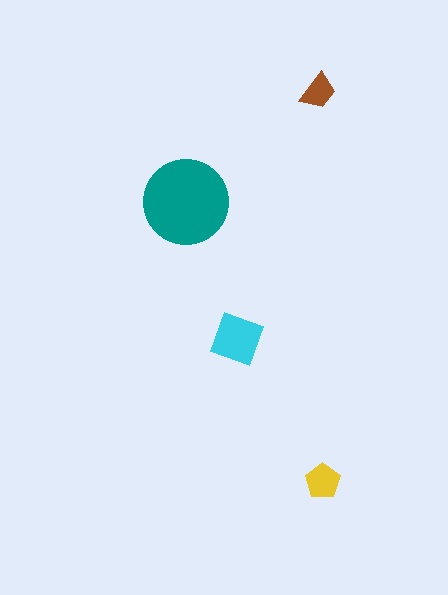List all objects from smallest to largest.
The brown trapezoid, the yellow pentagon, the cyan square, the teal circle.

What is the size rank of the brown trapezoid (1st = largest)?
4th.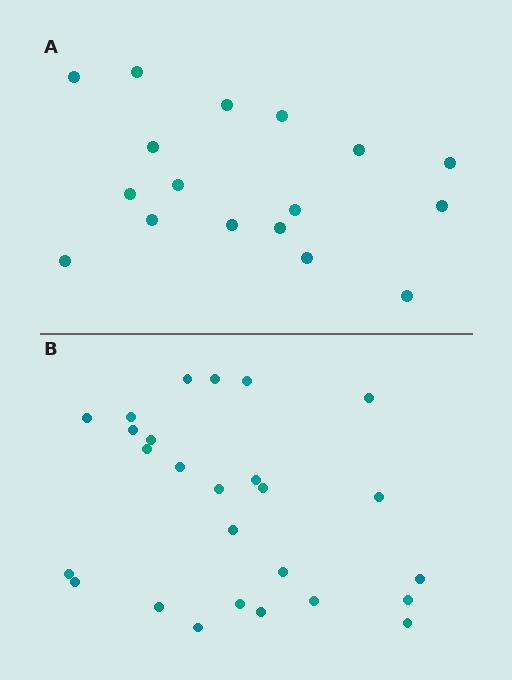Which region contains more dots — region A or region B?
Region B (the bottom region) has more dots.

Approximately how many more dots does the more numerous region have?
Region B has roughly 8 or so more dots than region A.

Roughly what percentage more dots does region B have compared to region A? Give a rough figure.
About 55% more.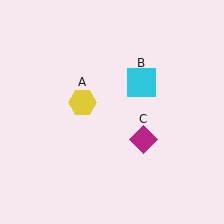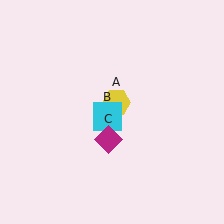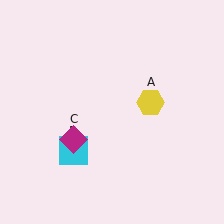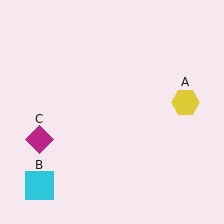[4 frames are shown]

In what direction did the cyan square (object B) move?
The cyan square (object B) moved down and to the left.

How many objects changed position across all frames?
3 objects changed position: yellow hexagon (object A), cyan square (object B), magenta diamond (object C).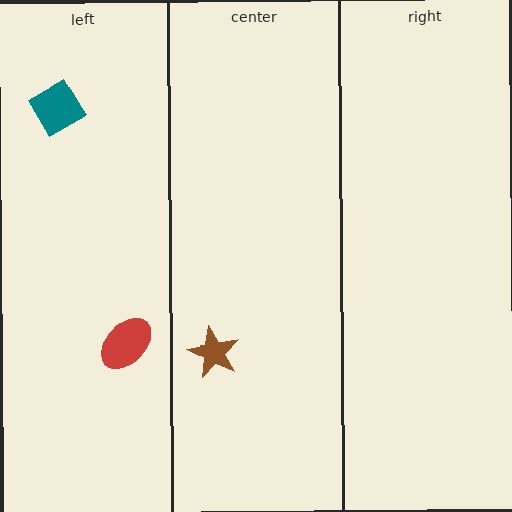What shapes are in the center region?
The brown star.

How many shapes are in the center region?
1.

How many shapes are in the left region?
2.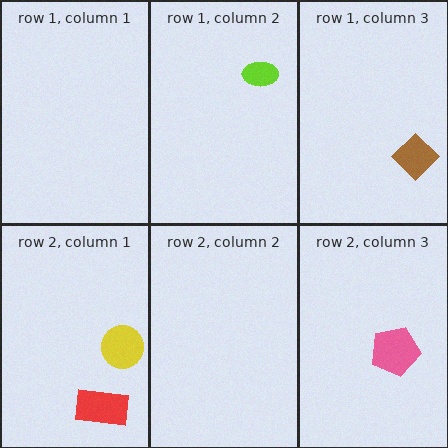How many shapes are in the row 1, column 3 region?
1.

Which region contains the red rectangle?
The row 2, column 1 region.